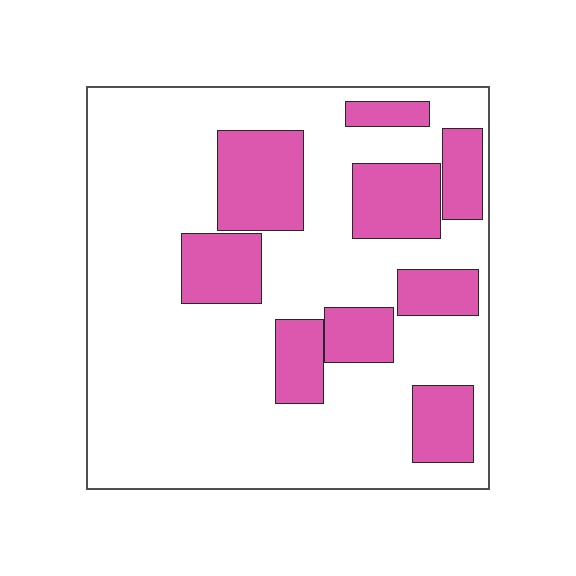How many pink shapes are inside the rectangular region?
9.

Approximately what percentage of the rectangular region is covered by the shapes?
Approximately 25%.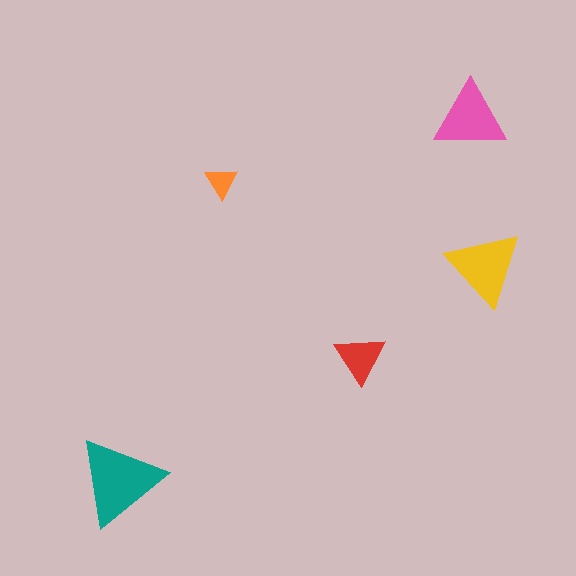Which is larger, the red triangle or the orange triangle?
The red one.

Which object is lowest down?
The teal triangle is bottommost.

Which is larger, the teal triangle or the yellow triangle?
The teal one.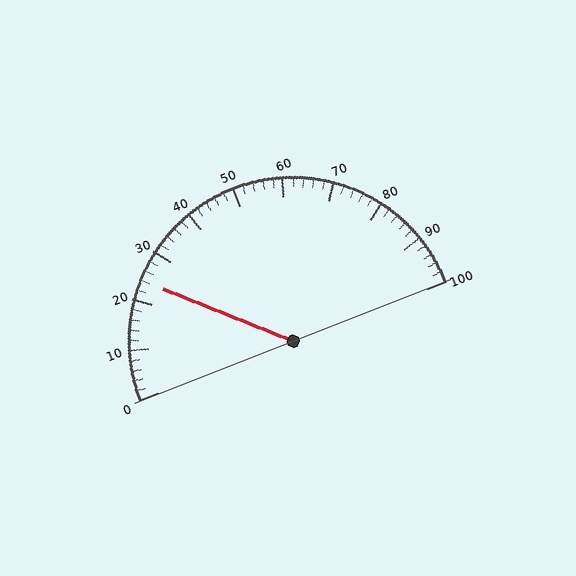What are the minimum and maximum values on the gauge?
The gauge ranges from 0 to 100.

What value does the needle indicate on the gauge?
The needle indicates approximately 24.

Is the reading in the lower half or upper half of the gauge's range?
The reading is in the lower half of the range (0 to 100).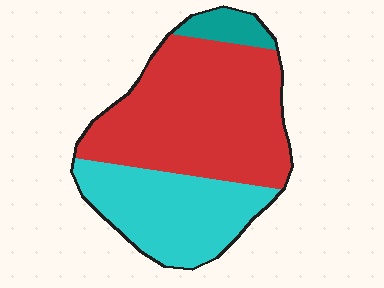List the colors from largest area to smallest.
From largest to smallest: red, cyan, teal.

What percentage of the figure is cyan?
Cyan takes up between a third and a half of the figure.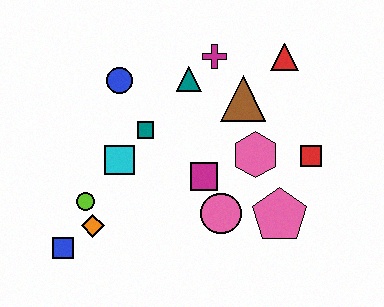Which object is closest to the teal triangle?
The magenta cross is closest to the teal triangle.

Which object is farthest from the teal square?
The red square is farthest from the teal square.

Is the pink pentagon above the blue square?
Yes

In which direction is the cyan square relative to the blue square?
The cyan square is above the blue square.